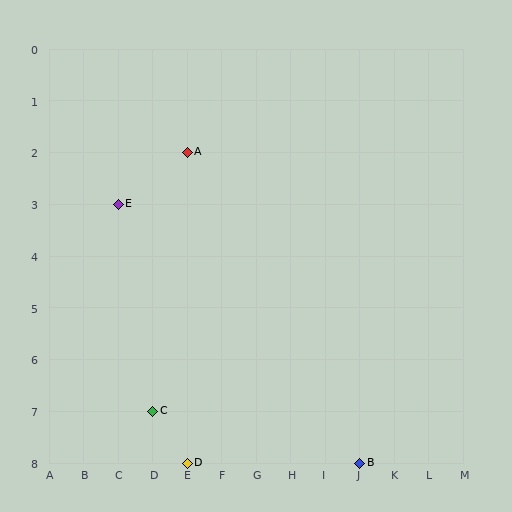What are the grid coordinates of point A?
Point A is at grid coordinates (E, 2).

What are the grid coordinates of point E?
Point E is at grid coordinates (C, 3).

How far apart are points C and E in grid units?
Points C and E are 1 column and 4 rows apart (about 4.1 grid units diagonally).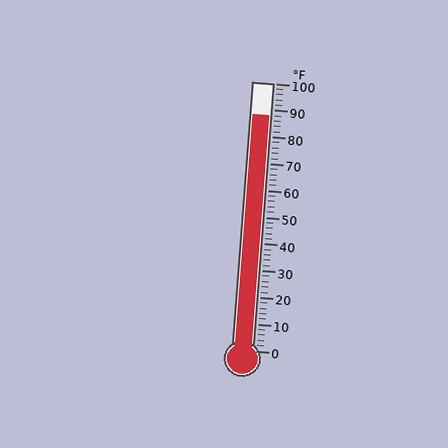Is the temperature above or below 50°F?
The temperature is above 50°F.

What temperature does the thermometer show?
The thermometer shows approximately 88°F.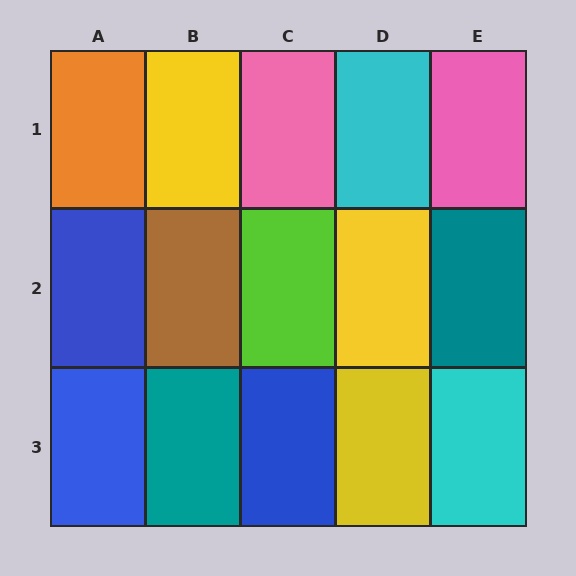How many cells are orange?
1 cell is orange.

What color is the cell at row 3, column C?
Blue.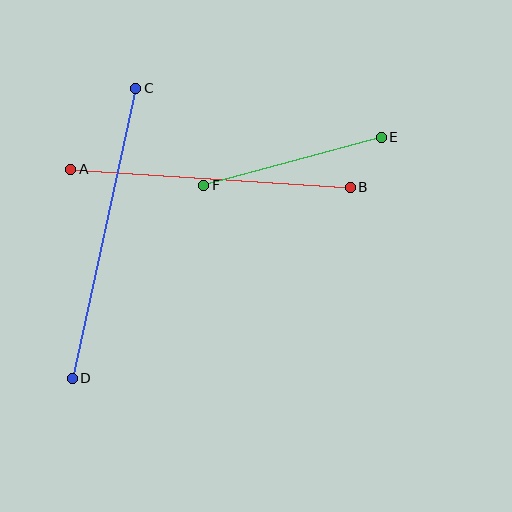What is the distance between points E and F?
The distance is approximately 184 pixels.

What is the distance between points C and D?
The distance is approximately 297 pixels.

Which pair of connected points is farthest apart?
Points C and D are farthest apart.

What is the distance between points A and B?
The distance is approximately 280 pixels.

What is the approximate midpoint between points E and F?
The midpoint is at approximately (293, 161) pixels.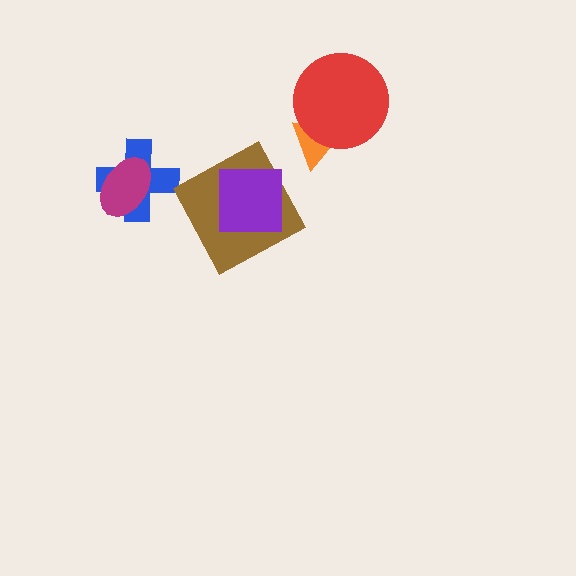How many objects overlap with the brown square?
1 object overlaps with the brown square.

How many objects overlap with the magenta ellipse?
1 object overlaps with the magenta ellipse.